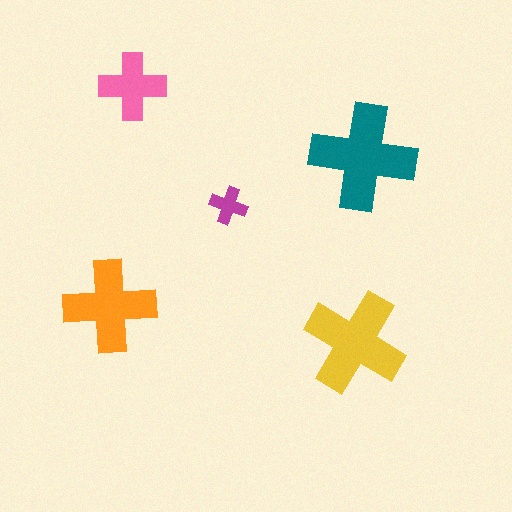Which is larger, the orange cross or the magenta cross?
The orange one.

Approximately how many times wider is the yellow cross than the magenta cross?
About 2.5 times wider.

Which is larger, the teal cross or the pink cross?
The teal one.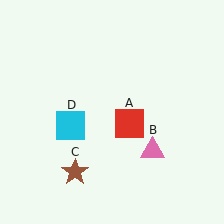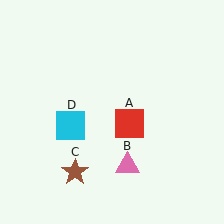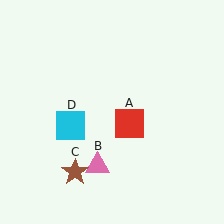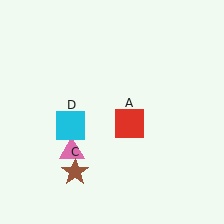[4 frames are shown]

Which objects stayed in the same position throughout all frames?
Red square (object A) and brown star (object C) and cyan square (object D) remained stationary.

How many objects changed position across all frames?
1 object changed position: pink triangle (object B).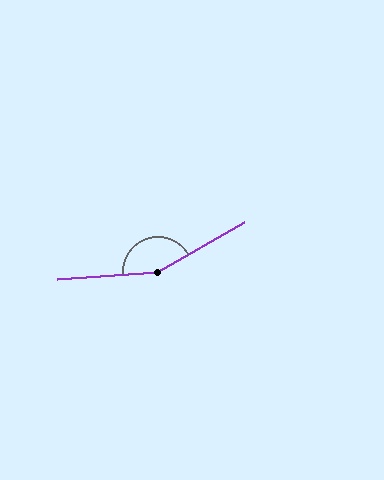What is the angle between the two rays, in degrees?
Approximately 154 degrees.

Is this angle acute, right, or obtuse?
It is obtuse.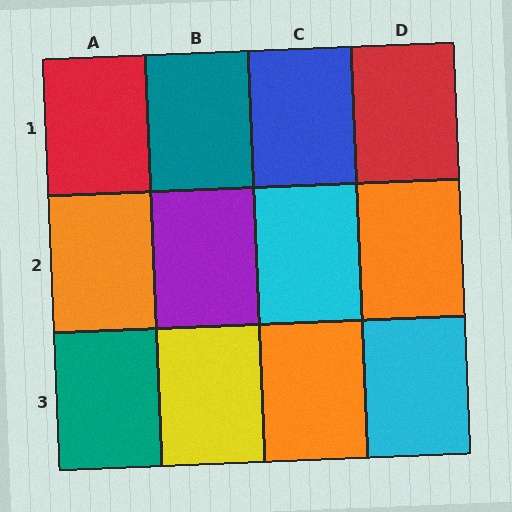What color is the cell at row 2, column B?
Purple.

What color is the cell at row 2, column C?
Cyan.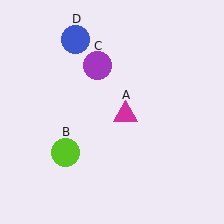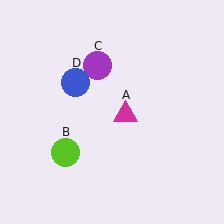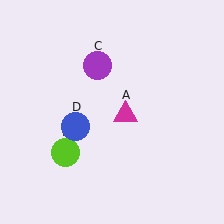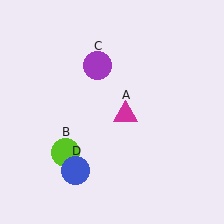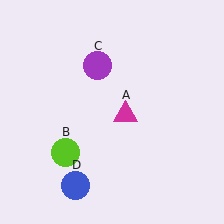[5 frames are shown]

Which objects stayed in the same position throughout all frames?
Magenta triangle (object A) and lime circle (object B) and purple circle (object C) remained stationary.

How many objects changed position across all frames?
1 object changed position: blue circle (object D).